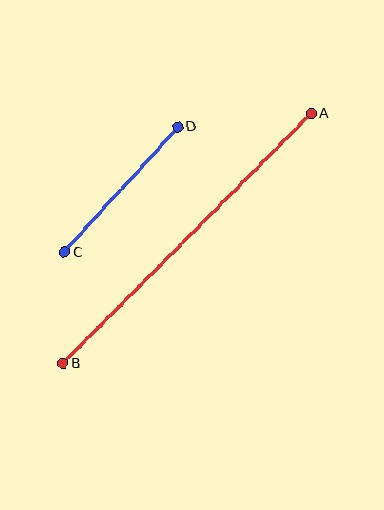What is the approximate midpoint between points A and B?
The midpoint is at approximately (187, 239) pixels.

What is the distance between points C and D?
The distance is approximately 169 pixels.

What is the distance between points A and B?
The distance is approximately 352 pixels.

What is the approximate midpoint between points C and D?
The midpoint is at approximately (121, 189) pixels.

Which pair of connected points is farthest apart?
Points A and B are farthest apart.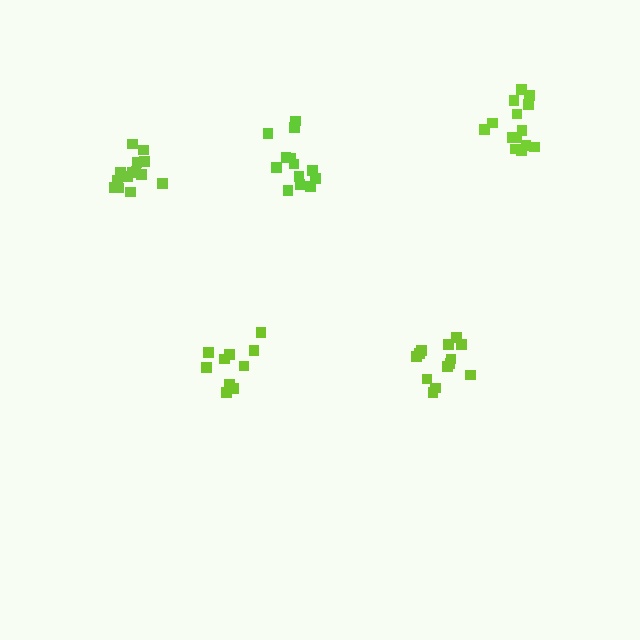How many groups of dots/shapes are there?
There are 5 groups.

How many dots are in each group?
Group 1: 10 dots, Group 2: 13 dots, Group 3: 13 dots, Group 4: 14 dots, Group 5: 15 dots (65 total).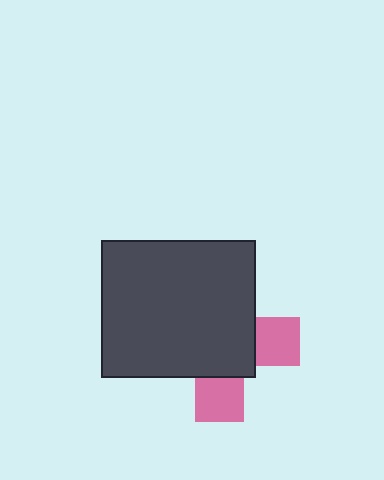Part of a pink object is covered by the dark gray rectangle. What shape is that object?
It is a cross.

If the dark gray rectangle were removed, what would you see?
You would see the complete pink cross.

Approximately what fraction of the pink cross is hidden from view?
Roughly 68% of the pink cross is hidden behind the dark gray rectangle.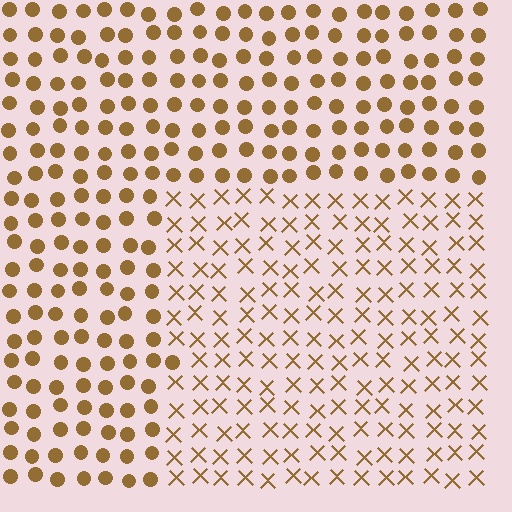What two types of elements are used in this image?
The image uses X marks inside the rectangle region and circles outside it.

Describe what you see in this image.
The image is filled with small brown elements arranged in a uniform grid. A rectangle-shaped region contains X marks, while the surrounding area contains circles. The boundary is defined purely by the change in element shape.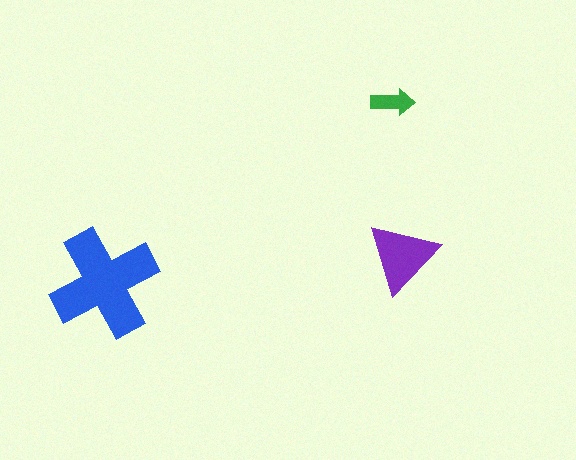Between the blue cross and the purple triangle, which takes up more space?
The blue cross.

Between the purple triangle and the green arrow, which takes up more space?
The purple triangle.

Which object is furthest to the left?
The blue cross is leftmost.